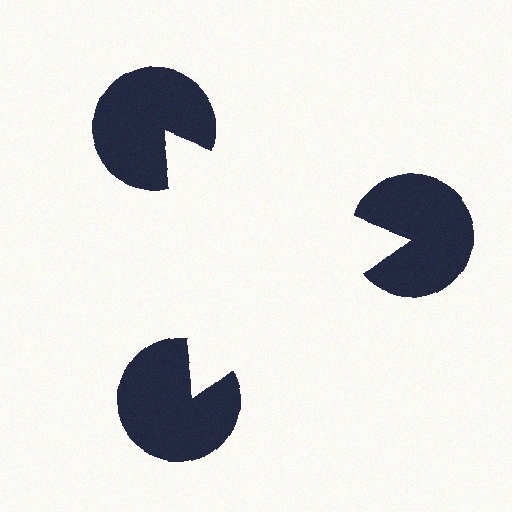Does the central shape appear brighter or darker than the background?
It typically appears slightly brighter than the background, even though no actual brightness change is drawn.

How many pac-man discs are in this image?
There are 3 — one at each vertex of the illusory triangle.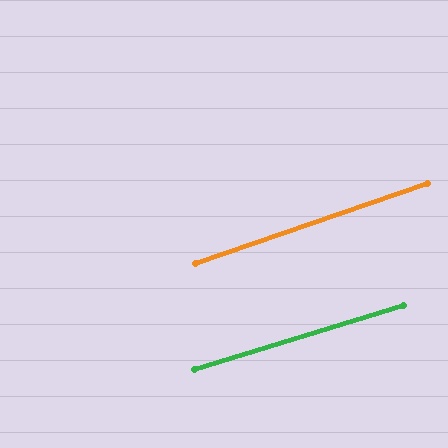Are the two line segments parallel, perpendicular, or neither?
Parallel — their directions differ by only 1.8°.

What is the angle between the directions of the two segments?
Approximately 2 degrees.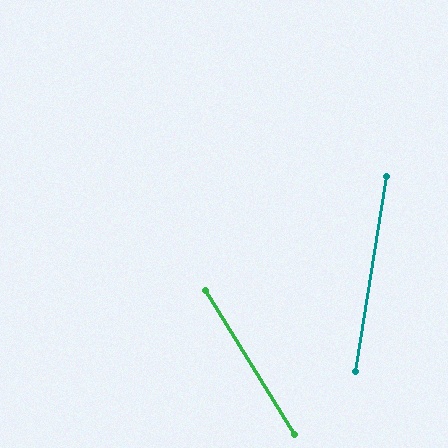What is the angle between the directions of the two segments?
Approximately 41 degrees.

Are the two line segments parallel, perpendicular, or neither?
Neither parallel nor perpendicular — they differ by about 41°.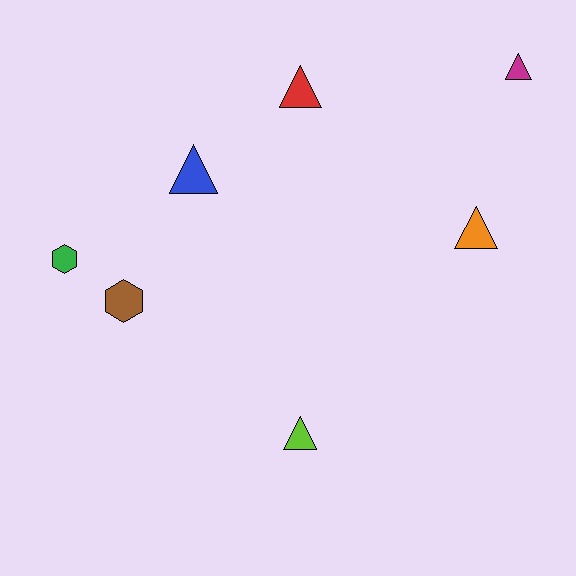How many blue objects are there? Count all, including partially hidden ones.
There is 1 blue object.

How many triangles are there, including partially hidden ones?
There are 5 triangles.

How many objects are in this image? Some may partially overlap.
There are 7 objects.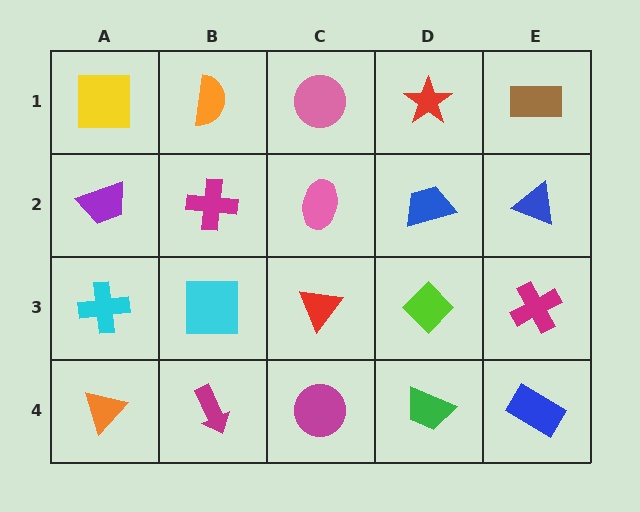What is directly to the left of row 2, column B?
A purple trapezoid.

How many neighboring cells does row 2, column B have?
4.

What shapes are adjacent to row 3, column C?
A pink ellipse (row 2, column C), a magenta circle (row 4, column C), a cyan square (row 3, column B), a lime diamond (row 3, column D).